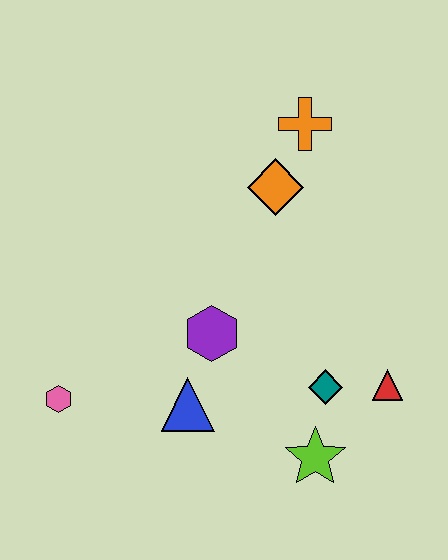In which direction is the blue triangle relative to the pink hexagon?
The blue triangle is to the right of the pink hexagon.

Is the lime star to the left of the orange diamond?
No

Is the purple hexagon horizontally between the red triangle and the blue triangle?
Yes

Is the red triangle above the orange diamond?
No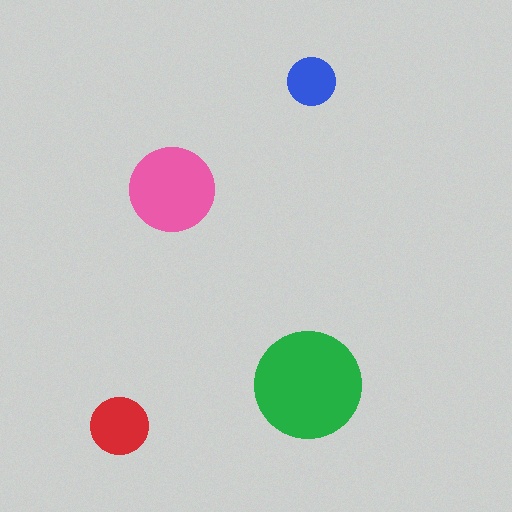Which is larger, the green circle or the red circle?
The green one.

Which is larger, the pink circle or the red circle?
The pink one.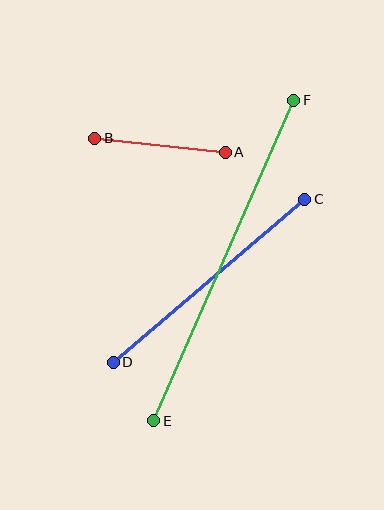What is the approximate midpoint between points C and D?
The midpoint is at approximately (209, 281) pixels.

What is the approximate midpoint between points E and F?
The midpoint is at approximately (224, 261) pixels.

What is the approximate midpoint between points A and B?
The midpoint is at approximately (160, 145) pixels.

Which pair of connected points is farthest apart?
Points E and F are farthest apart.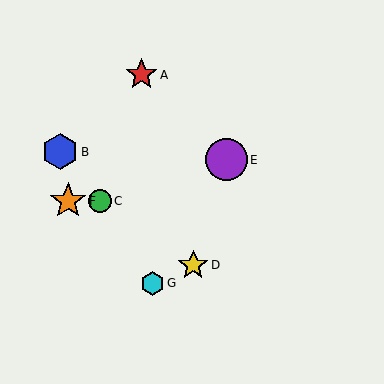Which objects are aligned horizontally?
Objects C, F are aligned horizontally.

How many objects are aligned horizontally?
2 objects (C, F) are aligned horizontally.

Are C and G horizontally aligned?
No, C is at y≈201 and G is at y≈283.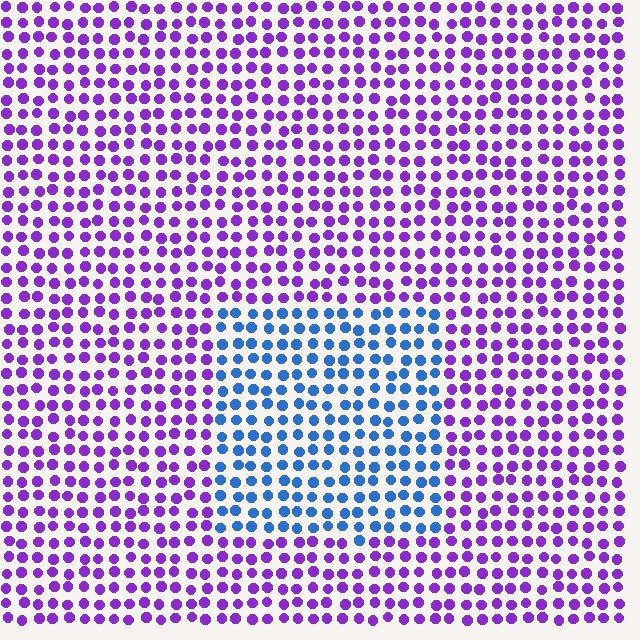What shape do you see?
I see a rectangle.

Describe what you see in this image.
The image is filled with small purple elements in a uniform arrangement. A rectangle-shaped region is visible where the elements are tinted to a slightly different hue, forming a subtle color boundary.